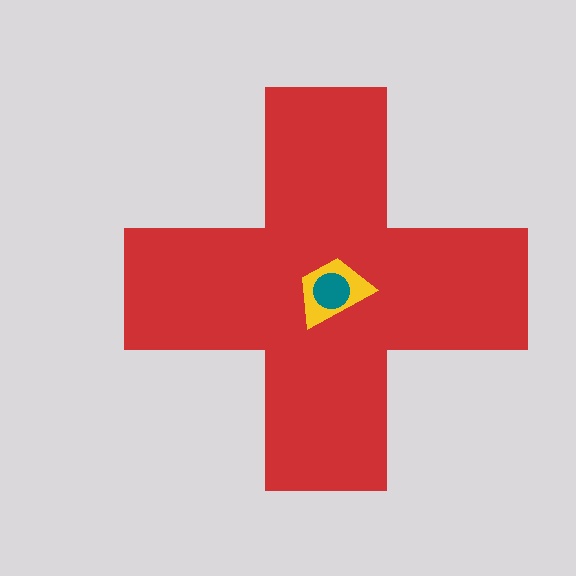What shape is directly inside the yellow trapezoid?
The teal circle.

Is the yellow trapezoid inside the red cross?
Yes.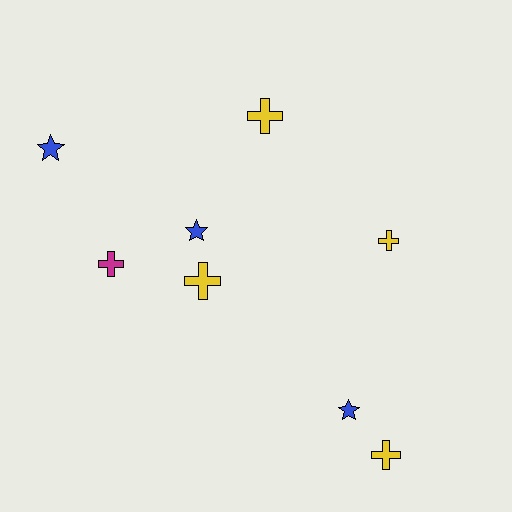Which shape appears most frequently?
Cross, with 5 objects.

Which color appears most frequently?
Yellow, with 4 objects.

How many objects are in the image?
There are 8 objects.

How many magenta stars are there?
There are no magenta stars.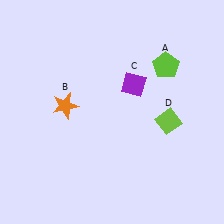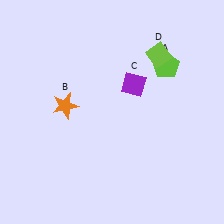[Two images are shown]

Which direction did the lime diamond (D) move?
The lime diamond (D) moved up.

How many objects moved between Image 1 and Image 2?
1 object moved between the two images.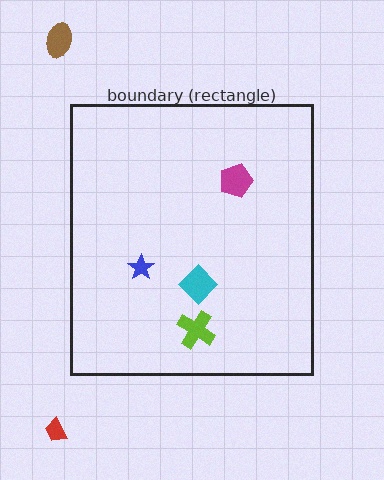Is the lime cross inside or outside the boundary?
Inside.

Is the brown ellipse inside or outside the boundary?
Outside.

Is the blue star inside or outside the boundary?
Inside.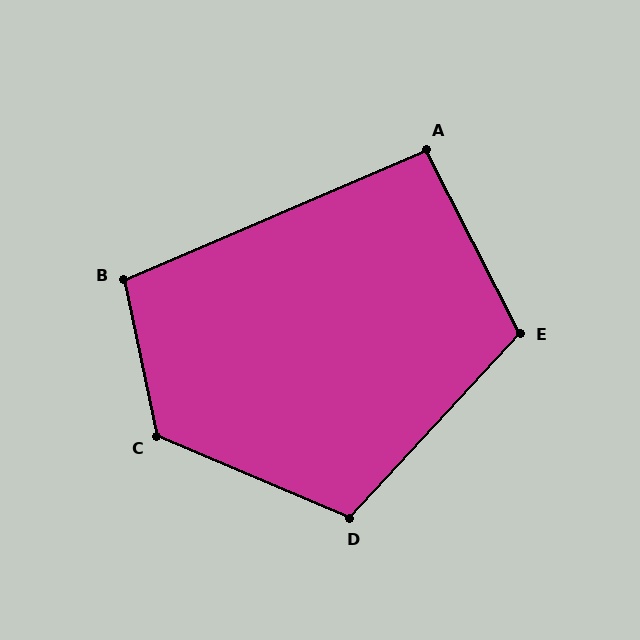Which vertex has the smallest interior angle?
A, at approximately 94 degrees.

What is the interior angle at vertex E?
Approximately 110 degrees (obtuse).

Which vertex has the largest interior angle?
C, at approximately 125 degrees.